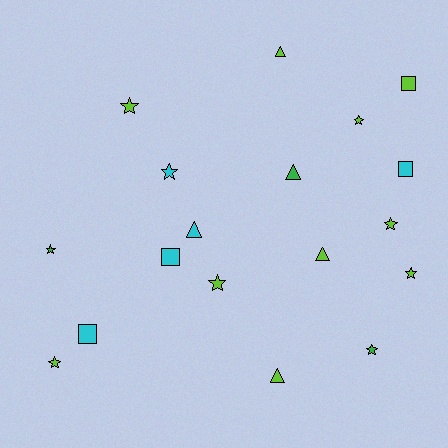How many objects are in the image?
There are 18 objects.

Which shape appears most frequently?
Star, with 9 objects.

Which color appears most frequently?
Lime, with 10 objects.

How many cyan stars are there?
There is 1 cyan star.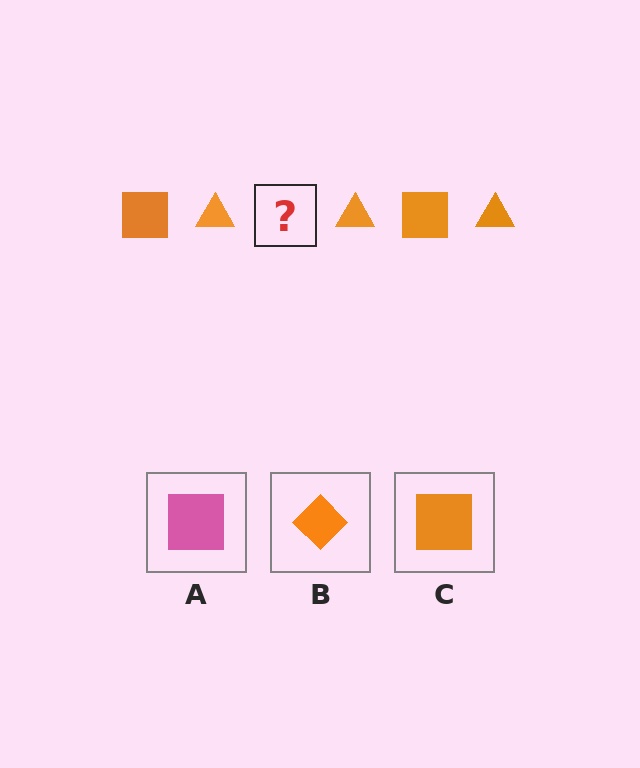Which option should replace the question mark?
Option C.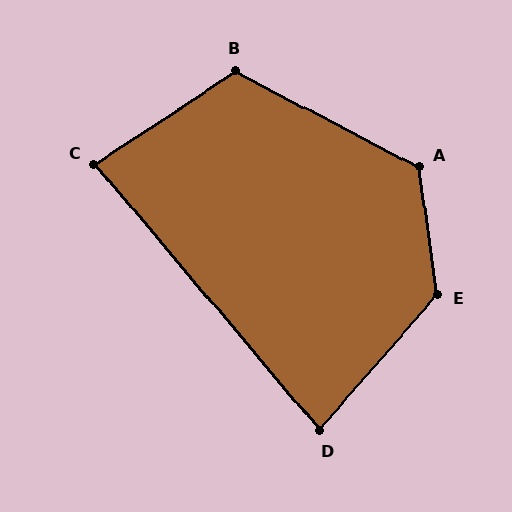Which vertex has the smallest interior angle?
D, at approximately 81 degrees.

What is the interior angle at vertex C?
Approximately 83 degrees (acute).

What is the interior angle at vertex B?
Approximately 119 degrees (obtuse).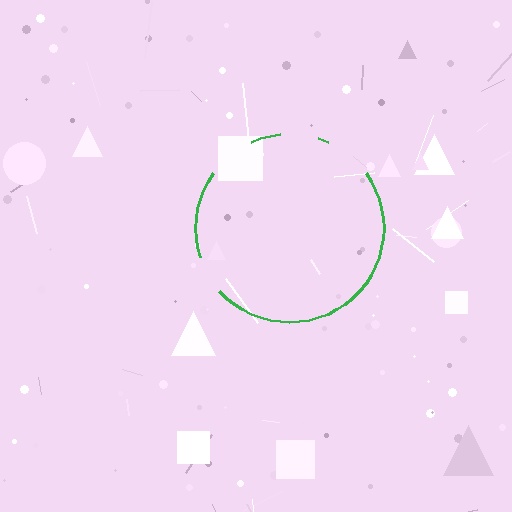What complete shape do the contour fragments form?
The contour fragments form a circle.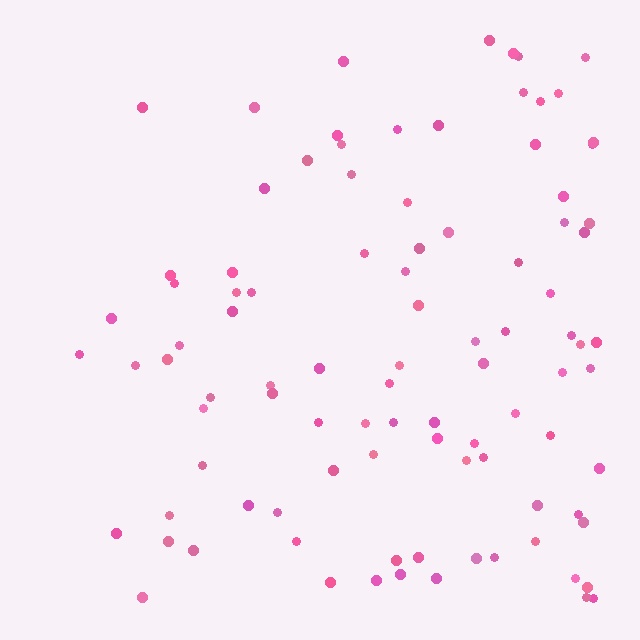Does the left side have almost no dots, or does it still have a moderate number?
Still a moderate number, just noticeably fewer than the right.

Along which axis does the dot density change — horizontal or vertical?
Horizontal.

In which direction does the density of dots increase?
From left to right, with the right side densest.